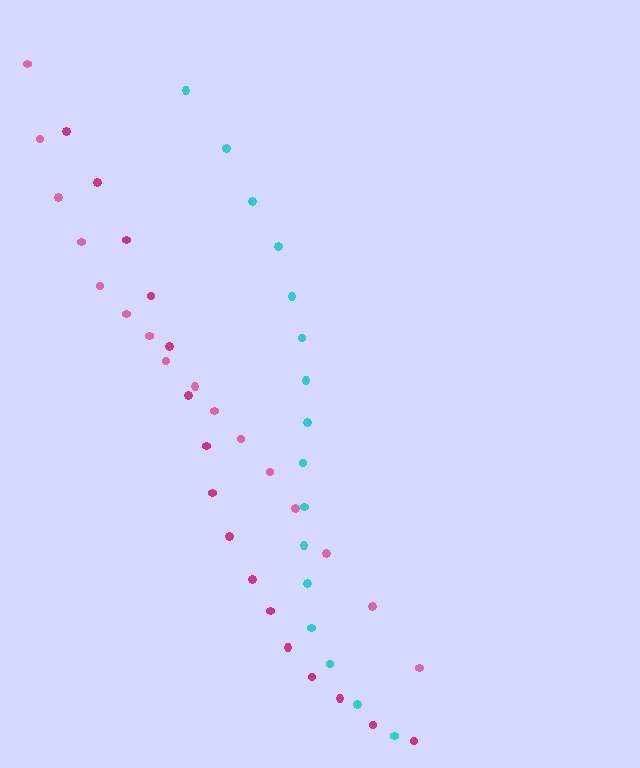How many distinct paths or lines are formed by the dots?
There are 3 distinct paths.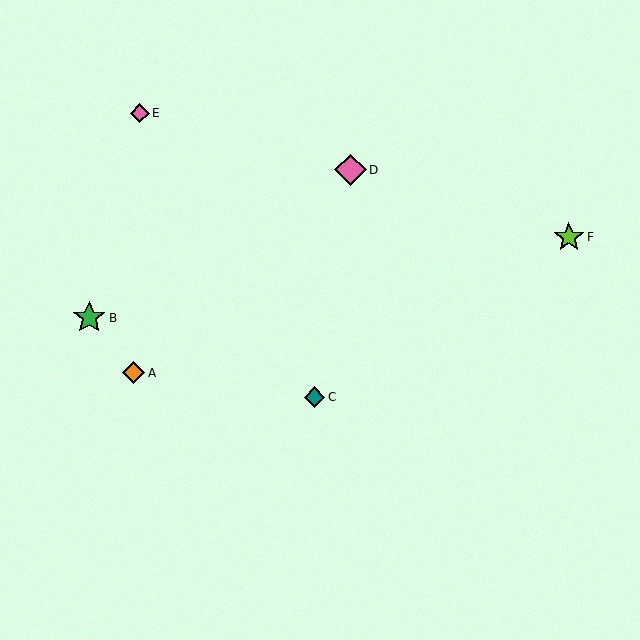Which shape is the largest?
The green star (labeled B) is the largest.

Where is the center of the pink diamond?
The center of the pink diamond is at (140, 113).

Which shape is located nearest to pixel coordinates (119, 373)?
The orange diamond (labeled A) at (134, 373) is nearest to that location.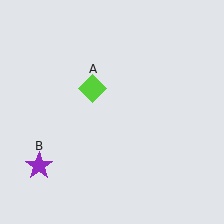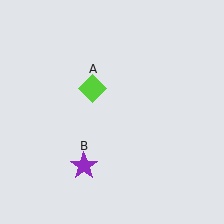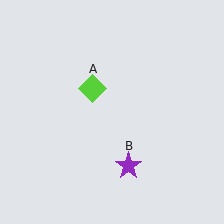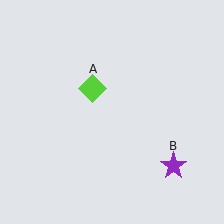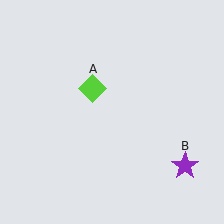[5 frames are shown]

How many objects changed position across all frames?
1 object changed position: purple star (object B).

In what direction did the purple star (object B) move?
The purple star (object B) moved right.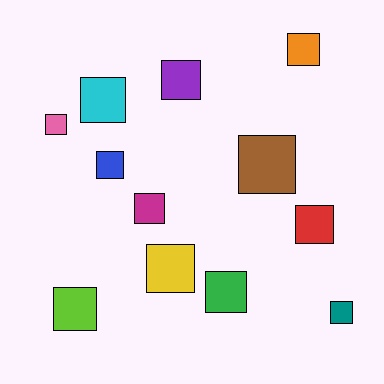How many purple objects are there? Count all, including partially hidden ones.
There is 1 purple object.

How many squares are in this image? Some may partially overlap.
There are 12 squares.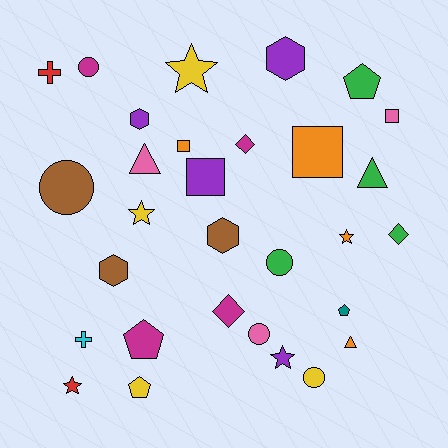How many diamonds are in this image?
There are 3 diamonds.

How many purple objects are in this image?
There are 4 purple objects.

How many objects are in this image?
There are 30 objects.